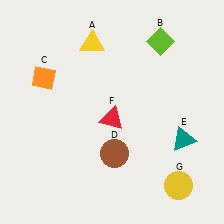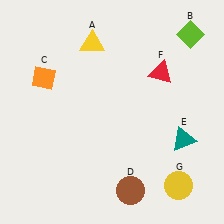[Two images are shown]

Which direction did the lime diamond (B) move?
The lime diamond (B) moved right.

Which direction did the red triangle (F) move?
The red triangle (F) moved right.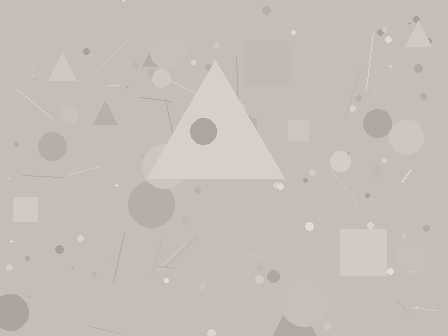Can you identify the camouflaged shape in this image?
The camouflaged shape is a triangle.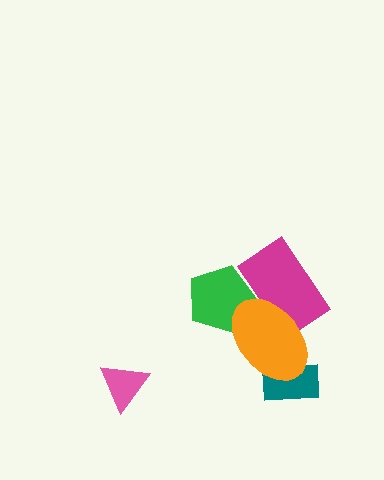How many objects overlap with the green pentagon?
2 objects overlap with the green pentagon.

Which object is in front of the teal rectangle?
The orange ellipse is in front of the teal rectangle.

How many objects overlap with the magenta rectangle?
2 objects overlap with the magenta rectangle.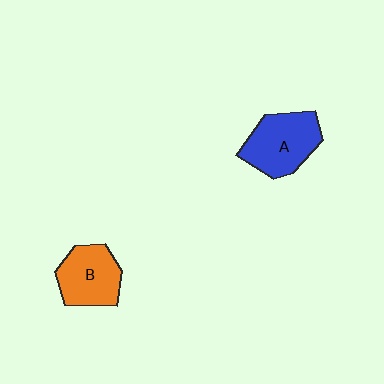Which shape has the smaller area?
Shape B (orange).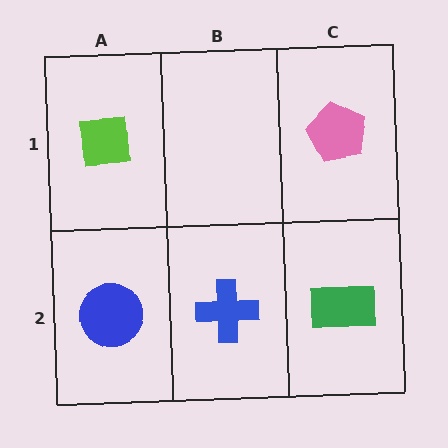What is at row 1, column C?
A pink pentagon.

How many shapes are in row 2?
3 shapes.